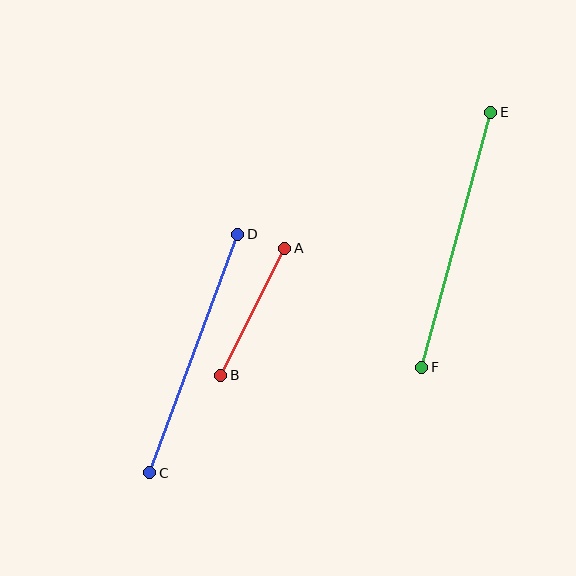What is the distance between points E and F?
The distance is approximately 264 pixels.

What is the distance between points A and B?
The distance is approximately 142 pixels.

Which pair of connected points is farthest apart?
Points E and F are farthest apart.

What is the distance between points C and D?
The distance is approximately 254 pixels.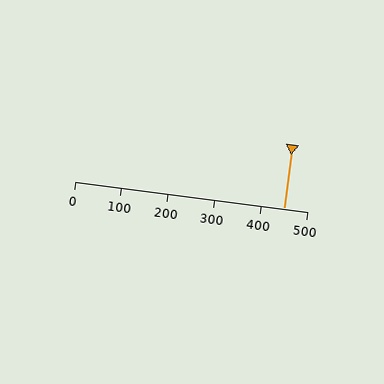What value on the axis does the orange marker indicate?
The marker indicates approximately 450.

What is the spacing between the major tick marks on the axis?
The major ticks are spaced 100 apart.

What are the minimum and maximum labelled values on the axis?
The axis runs from 0 to 500.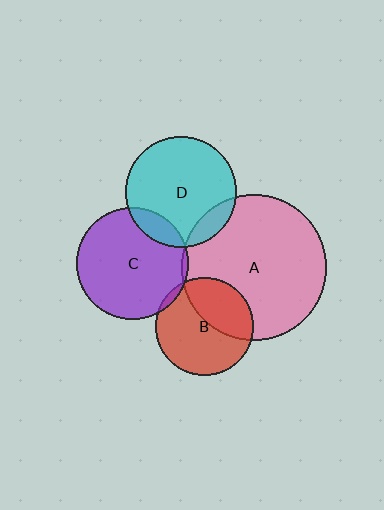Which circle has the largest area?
Circle A (pink).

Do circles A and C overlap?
Yes.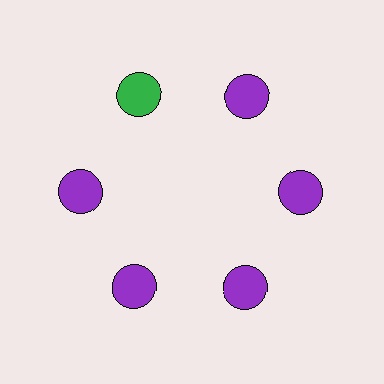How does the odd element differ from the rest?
It has a different color: green instead of purple.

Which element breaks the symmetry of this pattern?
The green circle at roughly the 11 o'clock position breaks the symmetry. All other shapes are purple circles.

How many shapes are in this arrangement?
There are 6 shapes arranged in a ring pattern.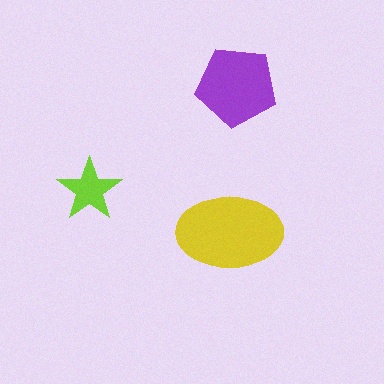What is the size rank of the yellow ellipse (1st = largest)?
1st.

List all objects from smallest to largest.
The lime star, the purple pentagon, the yellow ellipse.